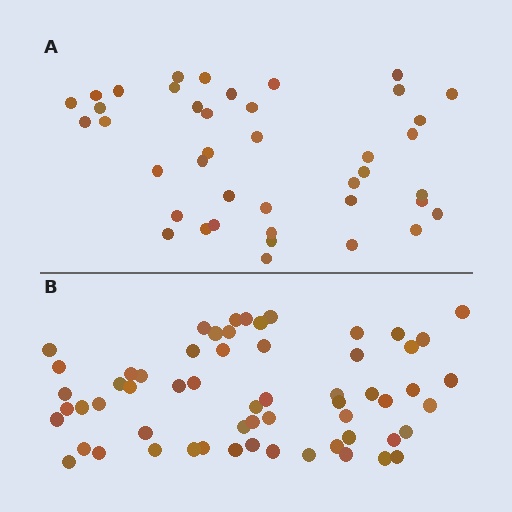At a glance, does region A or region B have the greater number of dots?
Region B (the bottom region) has more dots.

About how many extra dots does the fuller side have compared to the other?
Region B has approximately 20 more dots than region A.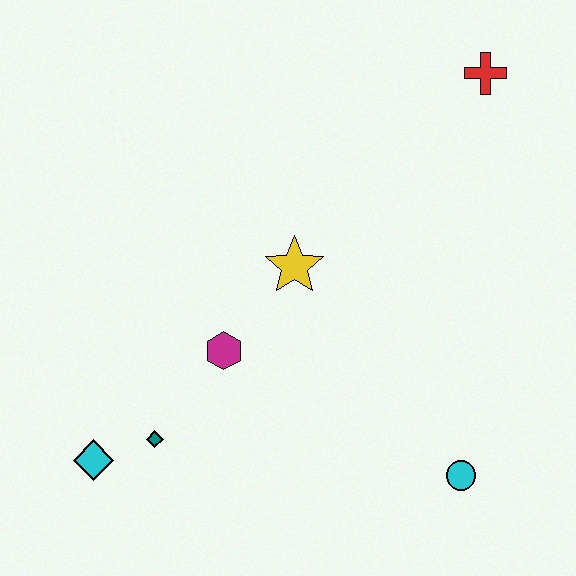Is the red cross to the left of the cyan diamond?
No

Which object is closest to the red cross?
The yellow star is closest to the red cross.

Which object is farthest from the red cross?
The cyan diamond is farthest from the red cross.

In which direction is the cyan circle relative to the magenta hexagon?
The cyan circle is to the right of the magenta hexagon.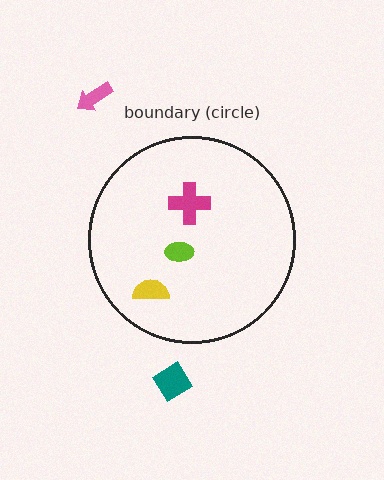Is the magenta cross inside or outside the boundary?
Inside.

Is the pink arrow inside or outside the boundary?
Outside.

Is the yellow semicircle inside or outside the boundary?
Inside.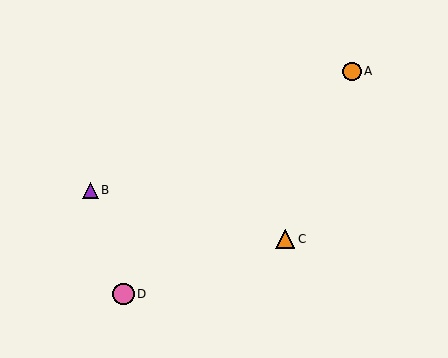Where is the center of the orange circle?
The center of the orange circle is at (352, 71).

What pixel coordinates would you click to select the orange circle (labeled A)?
Click at (352, 71) to select the orange circle A.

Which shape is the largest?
The pink circle (labeled D) is the largest.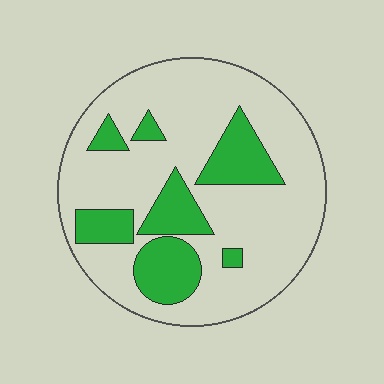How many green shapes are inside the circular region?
7.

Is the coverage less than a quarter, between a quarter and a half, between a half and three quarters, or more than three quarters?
Less than a quarter.